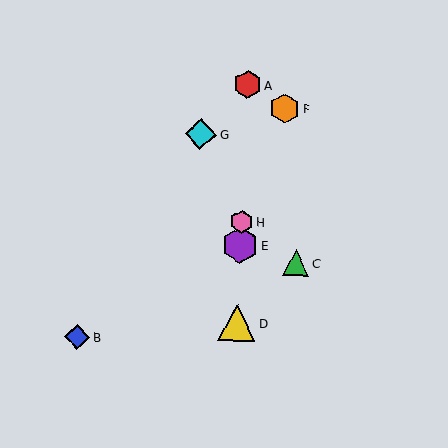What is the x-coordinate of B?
Object B is at x≈77.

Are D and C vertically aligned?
No, D is at x≈237 and C is at x≈296.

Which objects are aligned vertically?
Objects A, D, E, H are aligned vertically.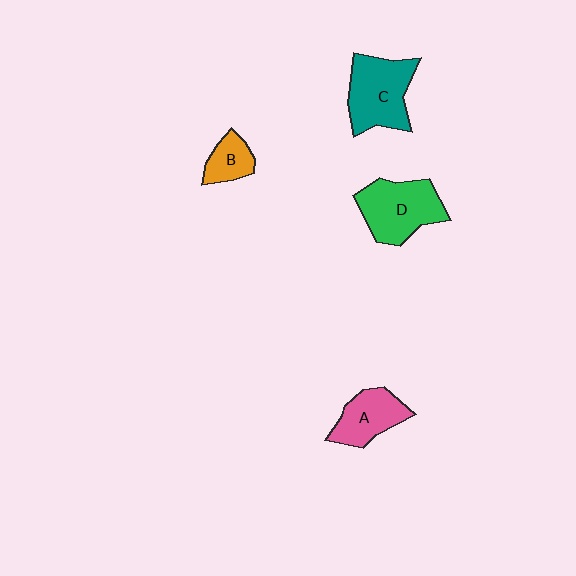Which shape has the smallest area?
Shape B (orange).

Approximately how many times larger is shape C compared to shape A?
Approximately 1.4 times.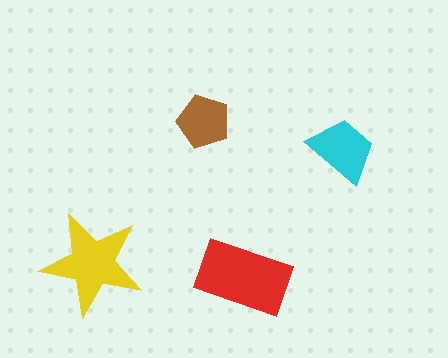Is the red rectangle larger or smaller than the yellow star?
Larger.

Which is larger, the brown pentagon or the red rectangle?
The red rectangle.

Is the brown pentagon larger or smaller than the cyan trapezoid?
Smaller.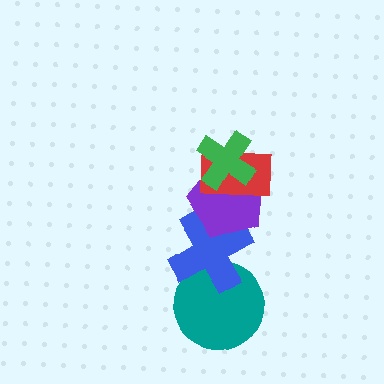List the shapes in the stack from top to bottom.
From top to bottom: the green cross, the red rectangle, the purple pentagon, the blue cross, the teal circle.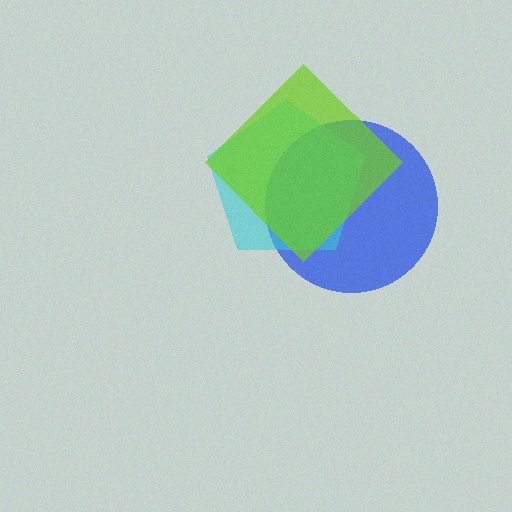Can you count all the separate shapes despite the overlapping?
Yes, there are 3 separate shapes.